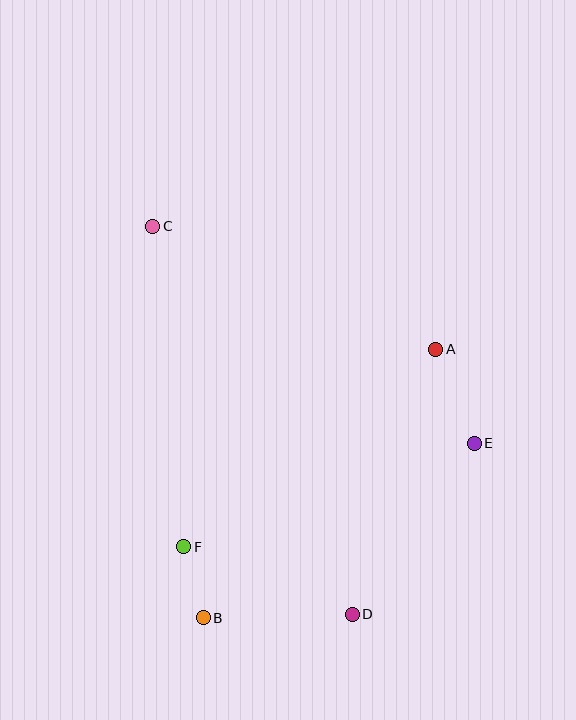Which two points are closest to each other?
Points B and F are closest to each other.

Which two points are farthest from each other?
Points C and D are farthest from each other.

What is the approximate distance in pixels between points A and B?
The distance between A and B is approximately 355 pixels.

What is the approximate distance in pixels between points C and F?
The distance between C and F is approximately 322 pixels.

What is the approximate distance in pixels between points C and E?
The distance between C and E is approximately 388 pixels.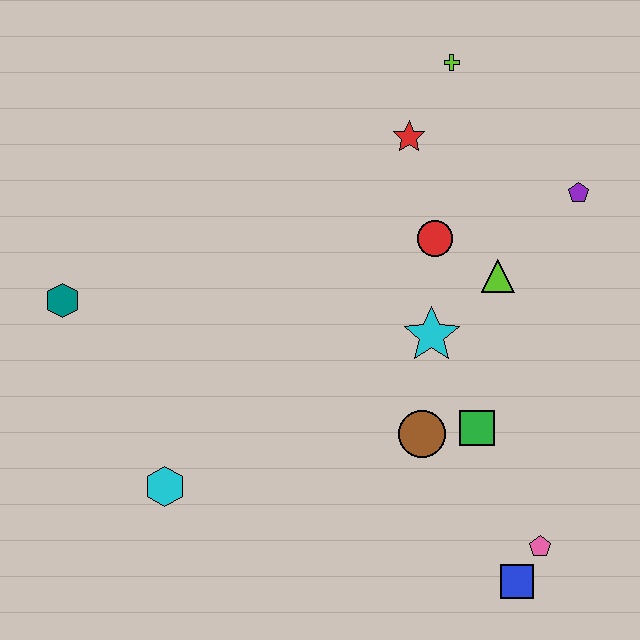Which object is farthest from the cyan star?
The teal hexagon is farthest from the cyan star.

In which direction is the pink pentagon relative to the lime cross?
The pink pentagon is below the lime cross.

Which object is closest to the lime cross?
The red star is closest to the lime cross.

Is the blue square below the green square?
Yes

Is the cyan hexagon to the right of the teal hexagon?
Yes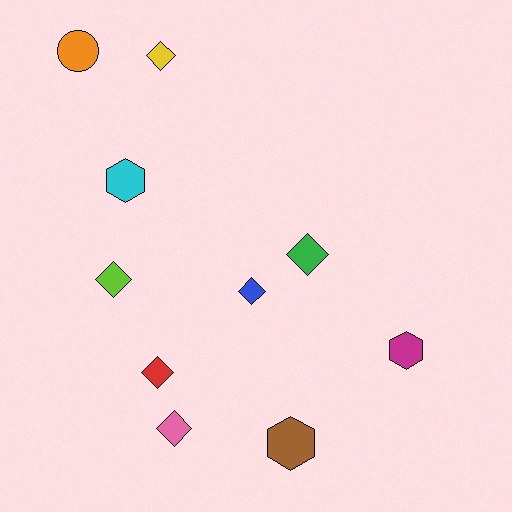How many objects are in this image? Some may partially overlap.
There are 10 objects.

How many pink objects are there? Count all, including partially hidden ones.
There is 1 pink object.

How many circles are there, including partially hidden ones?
There is 1 circle.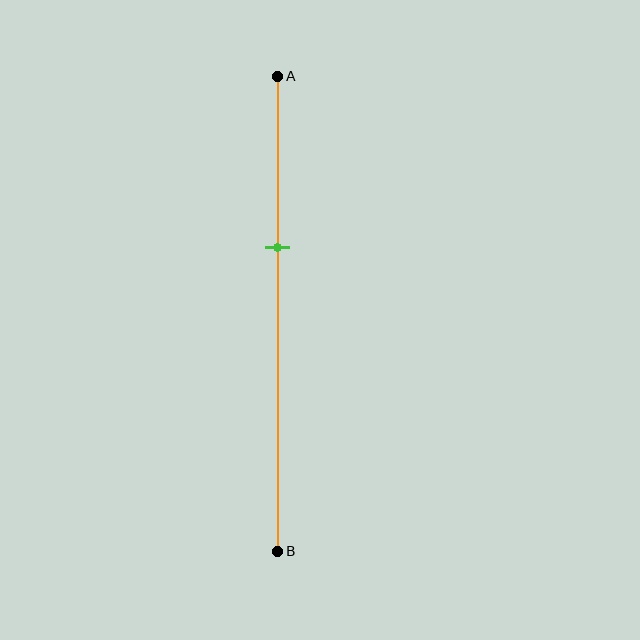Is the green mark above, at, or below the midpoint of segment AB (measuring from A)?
The green mark is above the midpoint of segment AB.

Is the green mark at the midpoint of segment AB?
No, the mark is at about 35% from A, not at the 50% midpoint.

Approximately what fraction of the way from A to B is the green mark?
The green mark is approximately 35% of the way from A to B.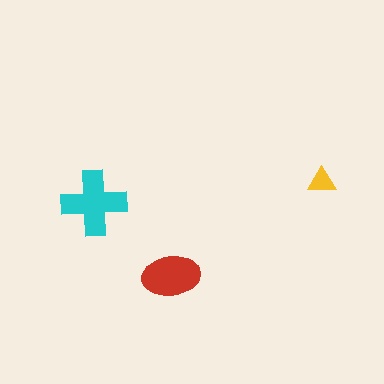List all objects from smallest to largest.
The yellow triangle, the red ellipse, the cyan cross.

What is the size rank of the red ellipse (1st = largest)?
2nd.